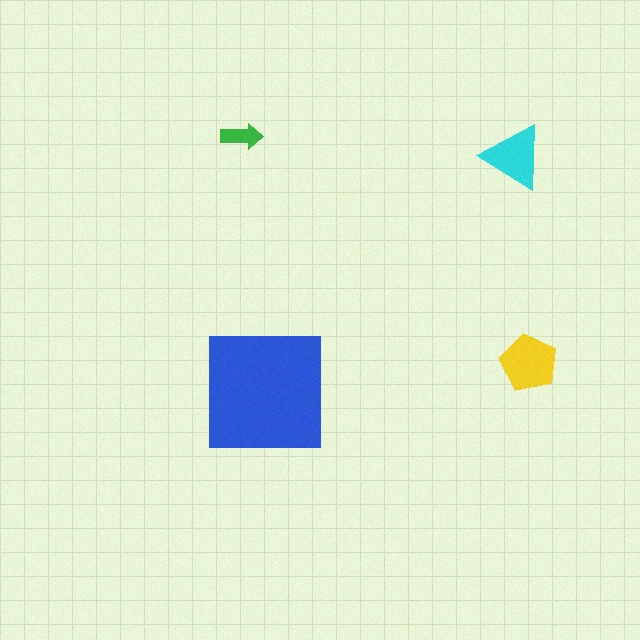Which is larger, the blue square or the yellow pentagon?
The blue square.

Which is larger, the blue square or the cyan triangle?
The blue square.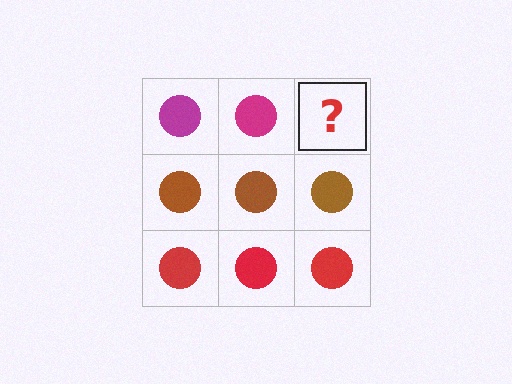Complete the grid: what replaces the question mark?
The question mark should be replaced with a magenta circle.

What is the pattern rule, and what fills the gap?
The rule is that each row has a consistent color. The gap should be filled with a magenta circle.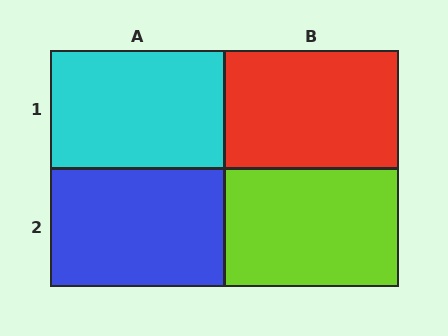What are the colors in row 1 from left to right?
Cyan, red.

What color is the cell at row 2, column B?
Lime.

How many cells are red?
1 cell is red.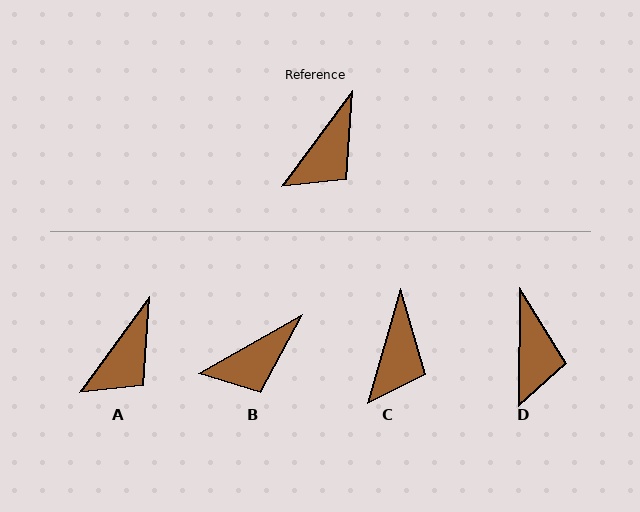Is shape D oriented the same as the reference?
No, it is off by about 36 degrees.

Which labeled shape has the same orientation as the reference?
A.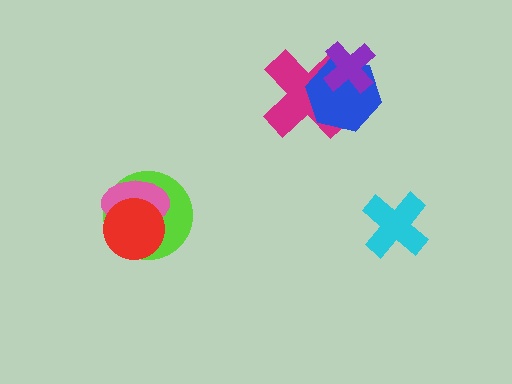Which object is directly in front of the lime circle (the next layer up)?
The pink ellipse is directly in front of the lime circle.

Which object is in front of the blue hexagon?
The purple cross is in front of the blue hexagon.